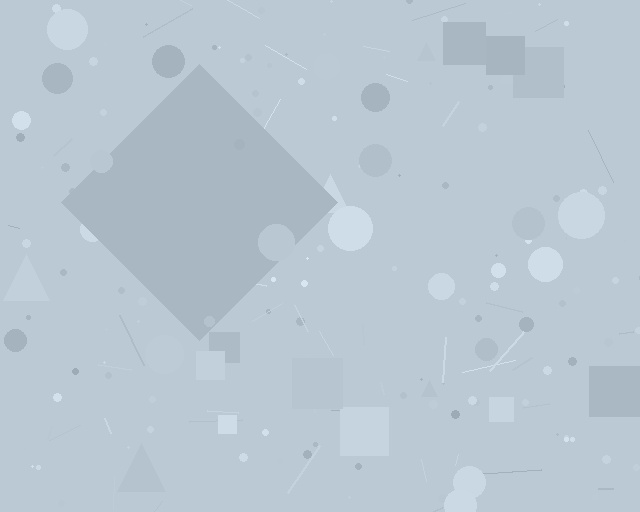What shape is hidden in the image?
A diamond is hidden in the image.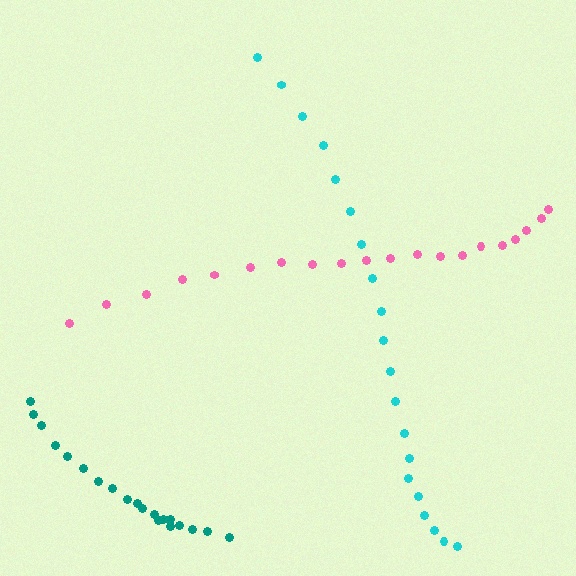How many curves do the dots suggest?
There are 3 distinct paths.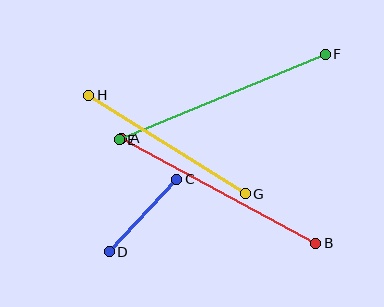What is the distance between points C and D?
The distance is approximately 99 pixels.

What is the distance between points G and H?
The distance is approximately 185 pixels.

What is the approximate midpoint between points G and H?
The midpoint is at approximately (167, 144) pixels.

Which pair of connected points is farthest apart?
Points E and F are farthest apart.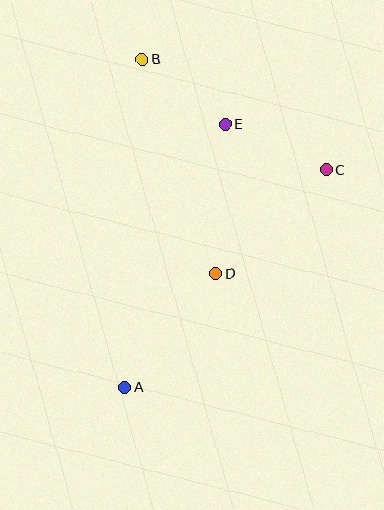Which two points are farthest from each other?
Points A and B are farthest from each other.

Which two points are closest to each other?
Points B and E are closest to each other.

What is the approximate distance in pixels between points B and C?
The distance between B and C is approximately 215 pixels.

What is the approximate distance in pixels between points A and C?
The distance between A and C is approximately 297 pixels.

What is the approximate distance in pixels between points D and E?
The distance between D and E is approximately 150 pixels.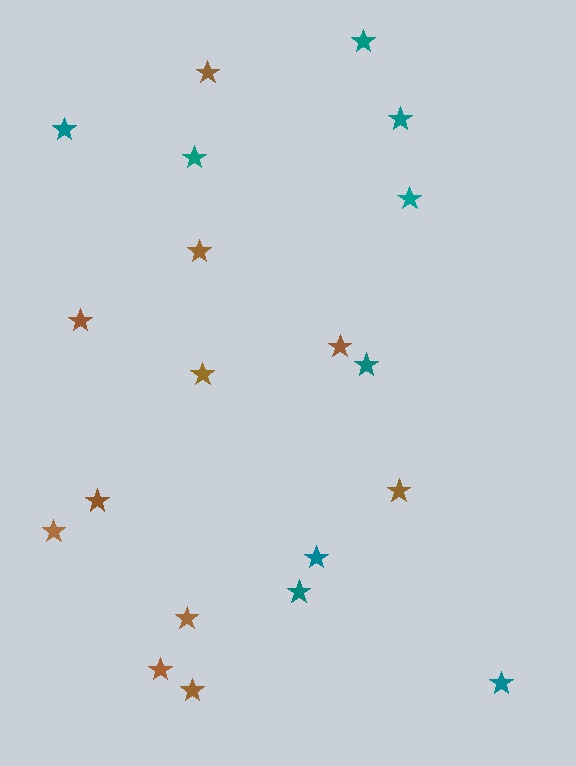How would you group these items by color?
There are 2 groups: one group of teal stars (9) and one group of brown stars (11).